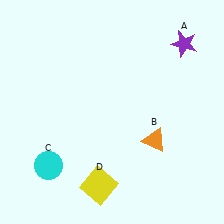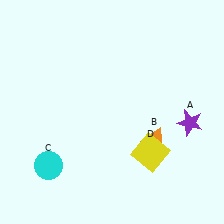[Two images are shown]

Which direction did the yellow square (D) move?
The yellow square (D) moved right.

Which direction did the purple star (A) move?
The purple star (A) moved down.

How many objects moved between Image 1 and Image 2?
2 objects moved between the two images.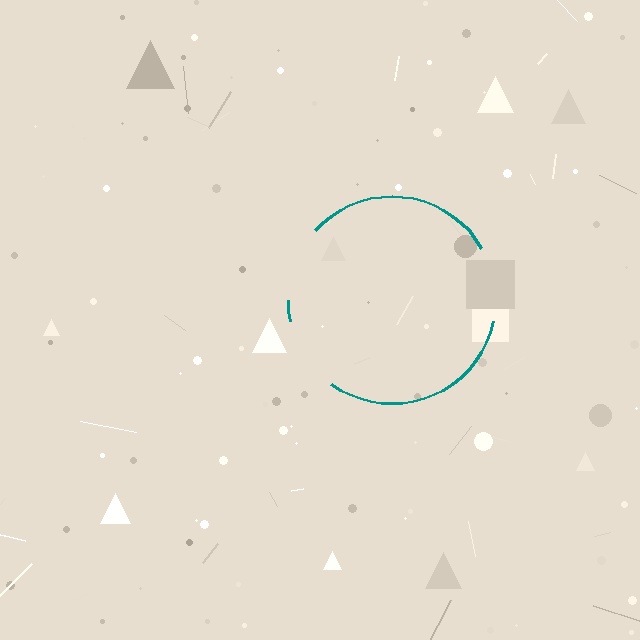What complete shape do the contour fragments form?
The contour fragments form a circle.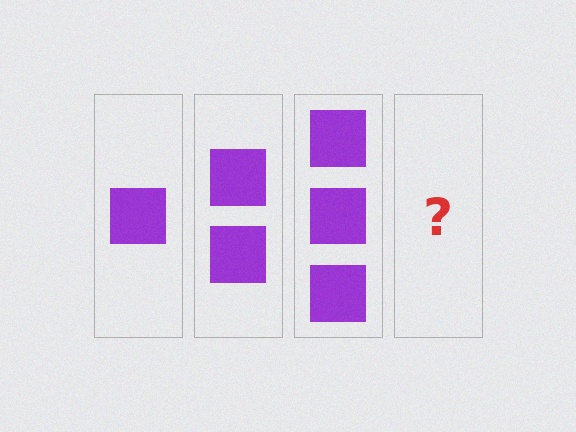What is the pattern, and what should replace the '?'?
The pattern is that each step adds one more square. The '?' should be 4 squares.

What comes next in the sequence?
The next element should be 4 squares.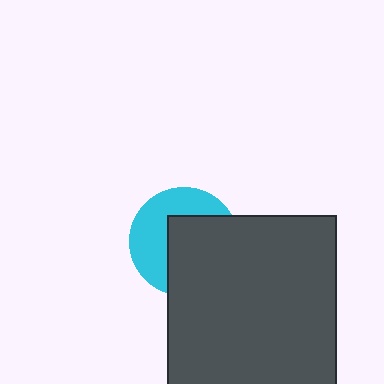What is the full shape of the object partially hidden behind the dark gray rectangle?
The partially hidden object is a cyan circle.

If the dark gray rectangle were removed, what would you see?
You would see the complete cyan circle.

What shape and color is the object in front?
The object in front is a dark gray rectangle.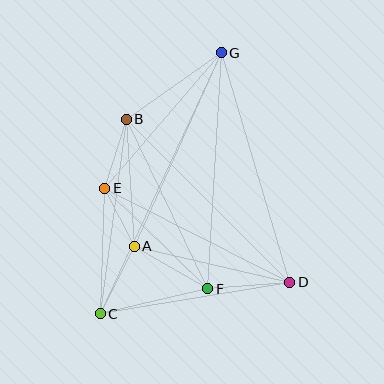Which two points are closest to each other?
Points A and E are closest to each other.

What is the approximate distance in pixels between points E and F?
The distance between E and F is approximately 144 pixels.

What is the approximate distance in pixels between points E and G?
The distance between E and G is approximately 179 pixels.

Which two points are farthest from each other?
Points C and G are farthest from each other.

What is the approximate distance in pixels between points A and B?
The distance between A and B is approximately 128 pixels.